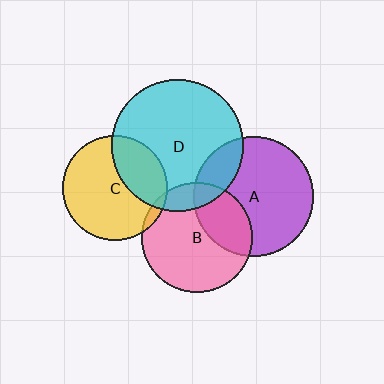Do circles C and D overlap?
Yes.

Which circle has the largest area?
Circle D (cyan).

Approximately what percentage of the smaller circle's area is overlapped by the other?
Approximately 30%.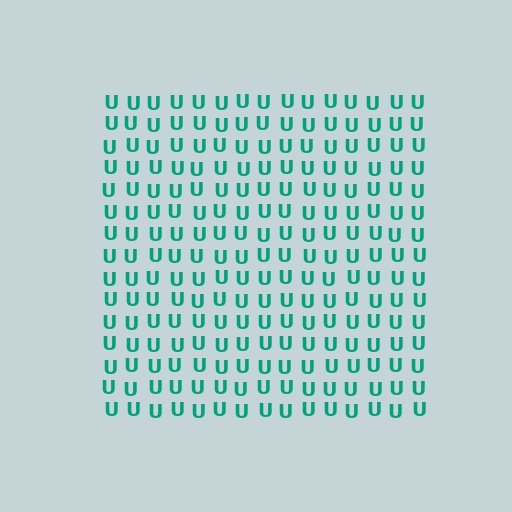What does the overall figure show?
The overall figure shows a square.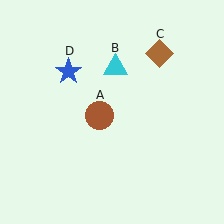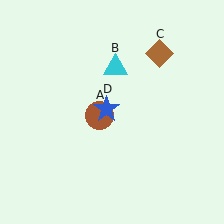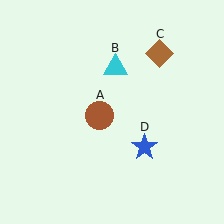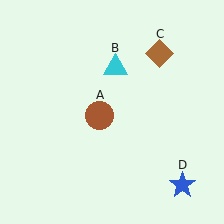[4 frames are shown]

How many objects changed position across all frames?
1 object changed position: blue star (object D).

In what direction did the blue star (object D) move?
The blue star (object D) moved down and to the right.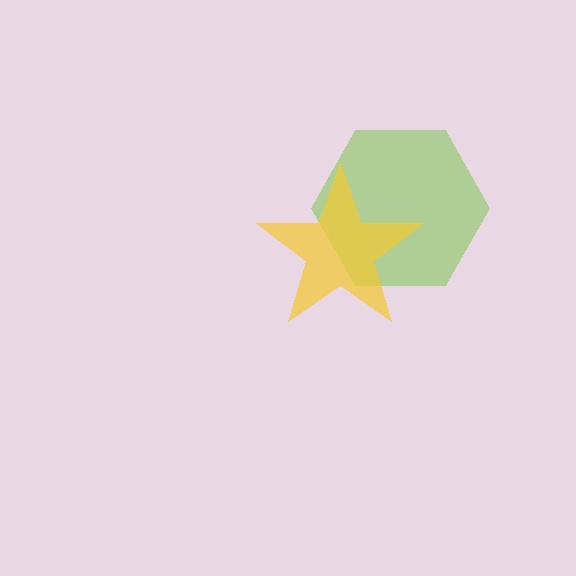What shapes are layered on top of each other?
The layered shapes are: a lime hexagon, a yellow star.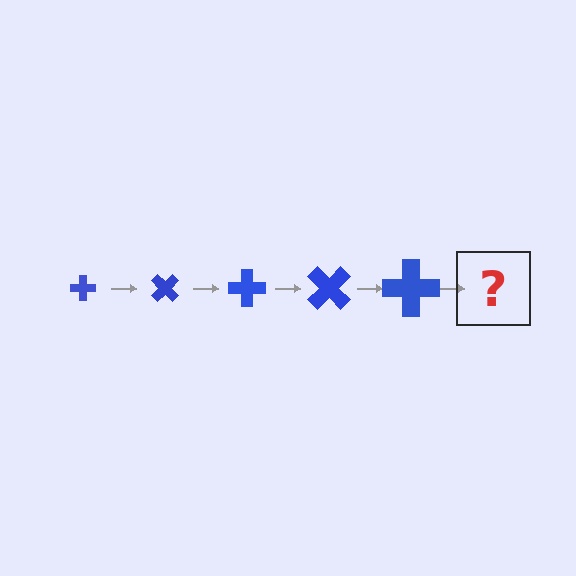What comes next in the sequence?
The next element should be a cross, larger than the previous one and rotated 225 degrees from the start.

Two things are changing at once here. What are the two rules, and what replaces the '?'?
The two rules are that the cross grows larger each step and it rotates 45 degrees each step. The '?' should be a cross, larger than the previous one and rotated 225 degrees from the start.